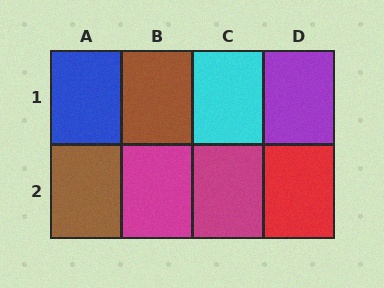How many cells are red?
1 cell is red.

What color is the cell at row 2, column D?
Red.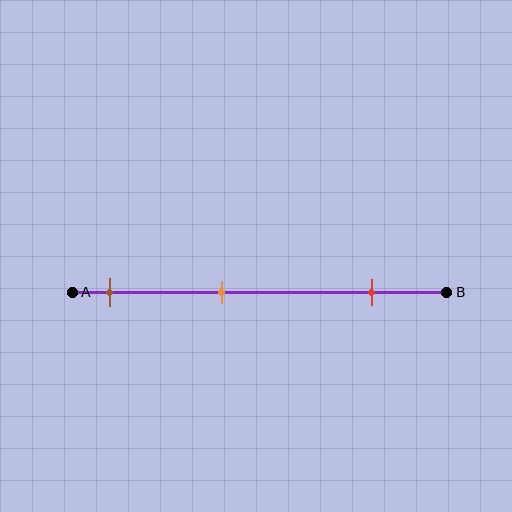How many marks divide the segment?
There are 3 marks dividing the segment.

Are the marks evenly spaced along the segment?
Yes, the marks are approximately evenly spaced.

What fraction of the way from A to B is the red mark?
The red mark is approximately 80% (0.8) of the way from A to B.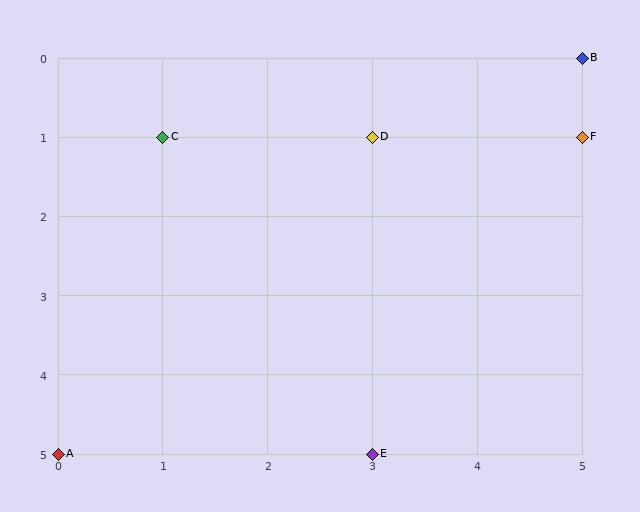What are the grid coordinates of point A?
Point A is at grid coordinates (0, 5).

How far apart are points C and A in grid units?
Points C and A are 1 column and 4 rows apart (about 4.1 grid units diagonally).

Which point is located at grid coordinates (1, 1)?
Point C is at (1, 1).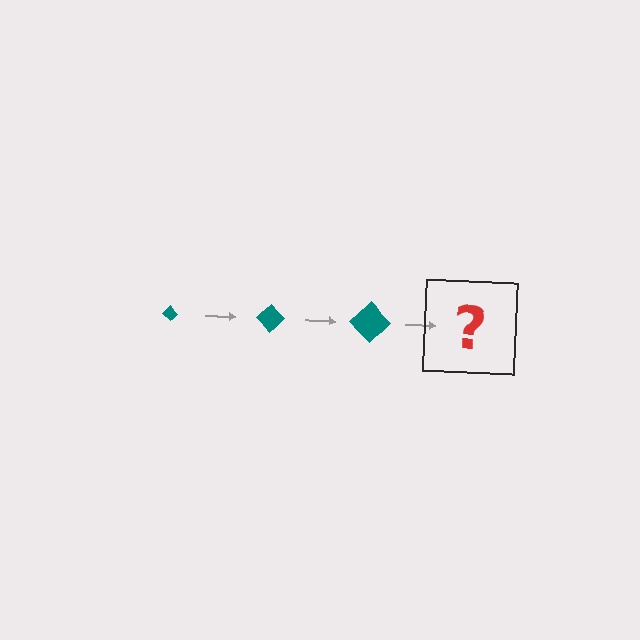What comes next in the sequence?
The next element should be a teal diamond, larger than the previous one.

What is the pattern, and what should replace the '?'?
The pattern is that the diamond gets progressively larger each step. The '?' should be a teal diamond, larger than the previous one.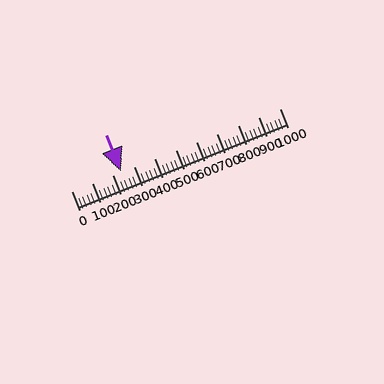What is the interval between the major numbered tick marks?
The major tick marks are spaced 100 units apart.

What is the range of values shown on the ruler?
The ruler shows values from 0 to 1000.